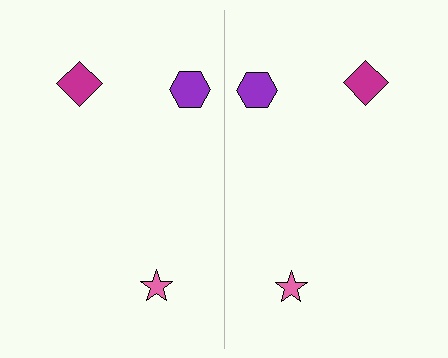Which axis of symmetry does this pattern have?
The pattern has a vertical axis of symmetry running through the center of the image.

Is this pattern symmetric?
Yes, this pattern has bilateral (reflection) symmetry.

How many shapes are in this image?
There are 6 shapes in this image.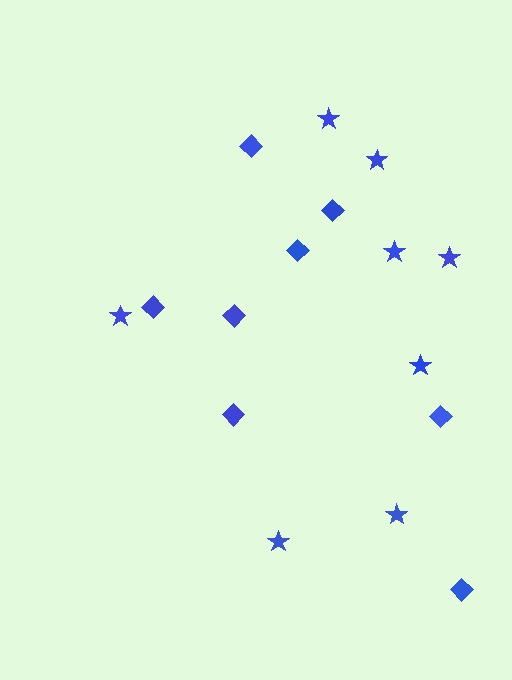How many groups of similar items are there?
There are 2 groups: one group of stars (8) and one group of diamonds (8).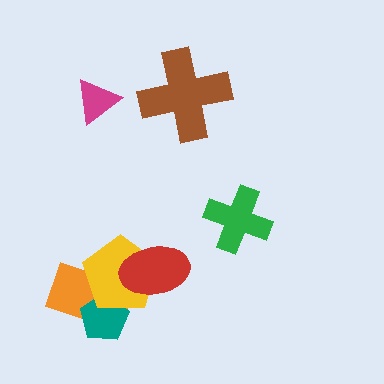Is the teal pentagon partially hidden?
Yes, it is partially covered by another shape.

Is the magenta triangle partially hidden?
No, no other shape covers it.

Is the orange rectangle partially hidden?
Yes, it is partially covered by another shape.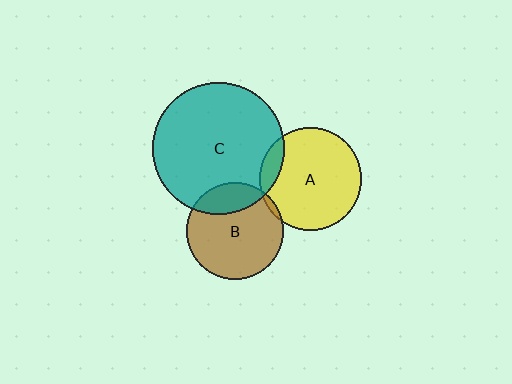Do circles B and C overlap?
Yes.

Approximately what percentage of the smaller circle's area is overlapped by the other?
Approximately 20%.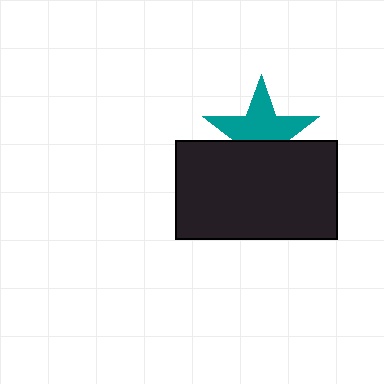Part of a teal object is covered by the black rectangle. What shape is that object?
It is a star.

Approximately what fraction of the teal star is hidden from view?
Roughly 40% of the teal star is hidden behind the black rectangle.